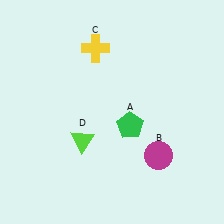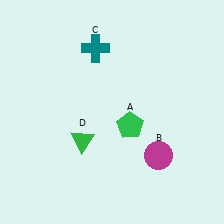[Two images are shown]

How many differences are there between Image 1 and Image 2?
There are 2 differences between the two images.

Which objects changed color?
C changed from yellow to teal. D changed from lime to green.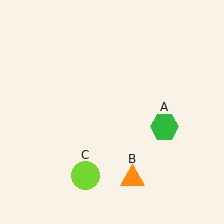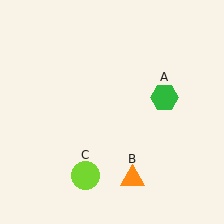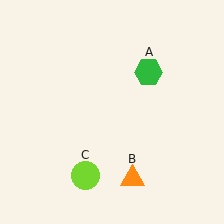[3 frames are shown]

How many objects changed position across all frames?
1 object changed position: green hexagon (object A).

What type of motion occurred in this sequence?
The green hexagon (object A) rotated counterclockwise around the center of the scene.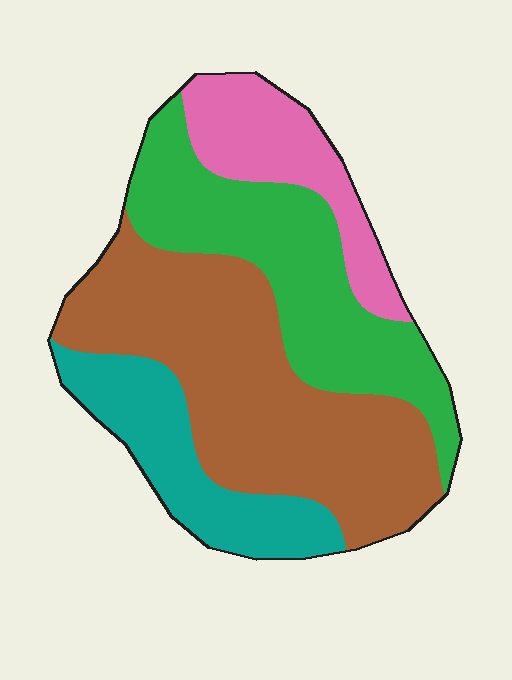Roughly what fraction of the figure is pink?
Pink covers around 15% of the figure.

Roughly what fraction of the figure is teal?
Teal covers around 15% of the figure.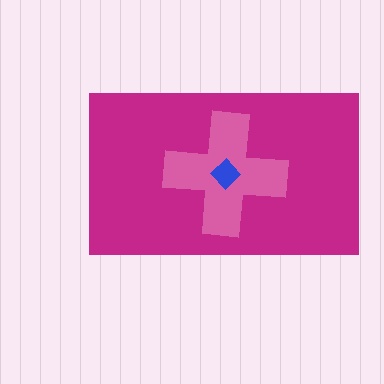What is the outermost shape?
The magenta rectangle.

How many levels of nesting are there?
3.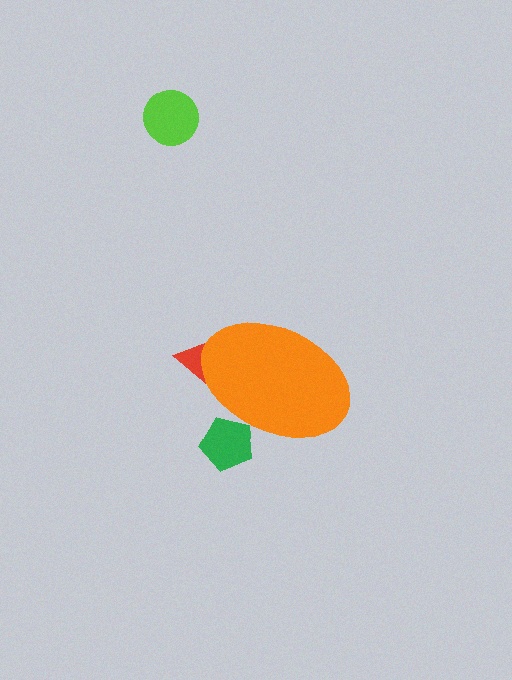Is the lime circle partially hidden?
No, the lime circle is fully visible.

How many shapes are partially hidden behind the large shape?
2 shapes are partially hidden.